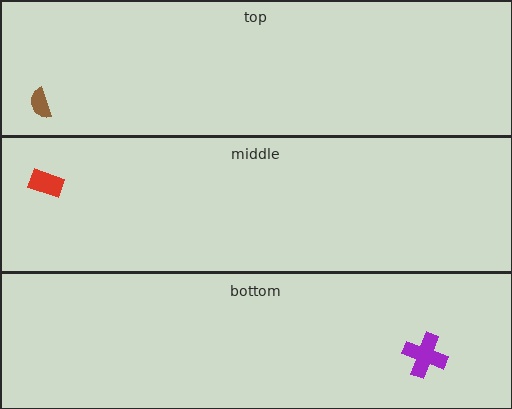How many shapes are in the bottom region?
1.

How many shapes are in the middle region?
1.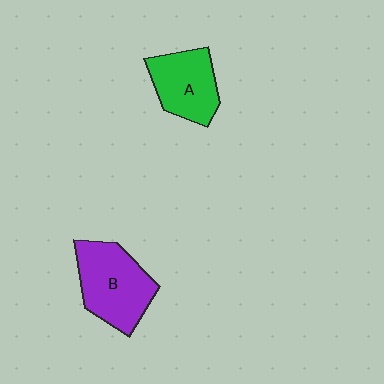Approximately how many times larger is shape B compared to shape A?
Approximately 1.3 times.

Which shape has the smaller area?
Shape A (green).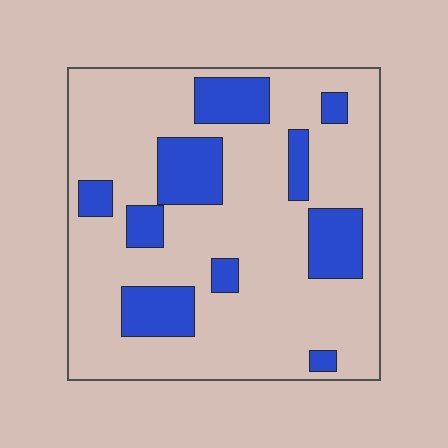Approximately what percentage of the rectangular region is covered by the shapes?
Approximately 25%.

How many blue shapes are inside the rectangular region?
10.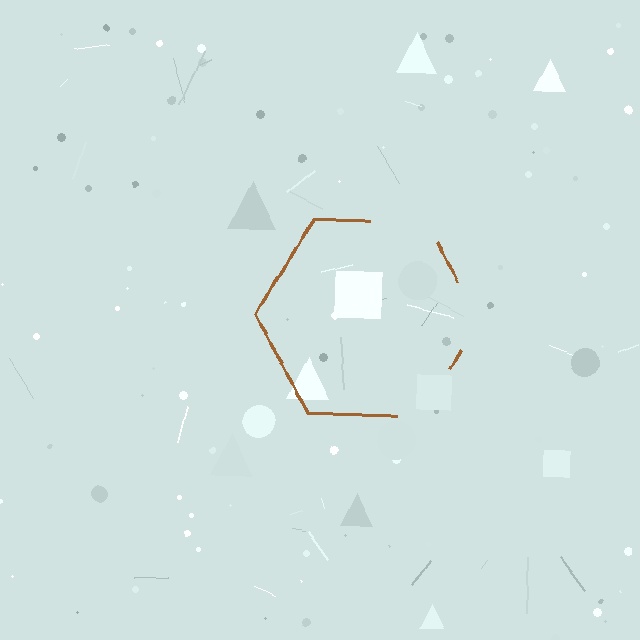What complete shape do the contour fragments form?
The contour fragments form a hexagon.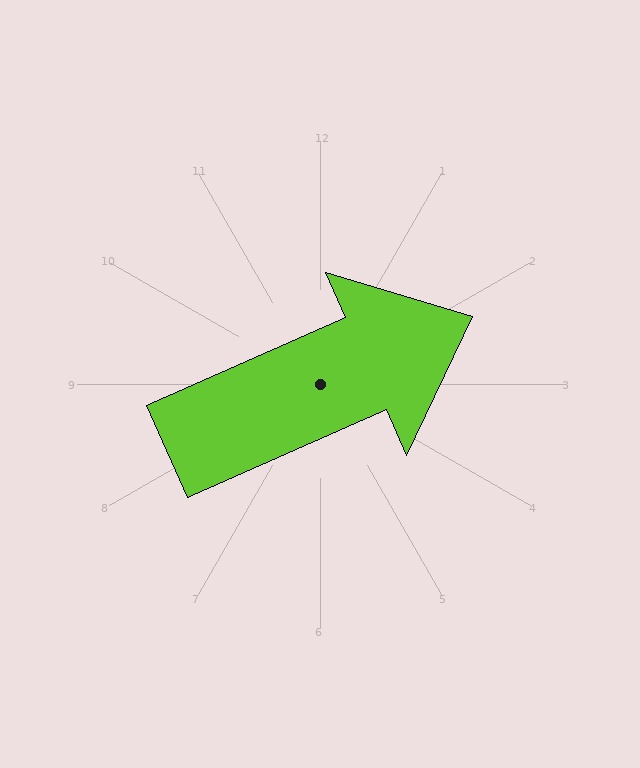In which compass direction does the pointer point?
Northeast.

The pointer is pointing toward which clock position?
Roughly 2 o'clock.